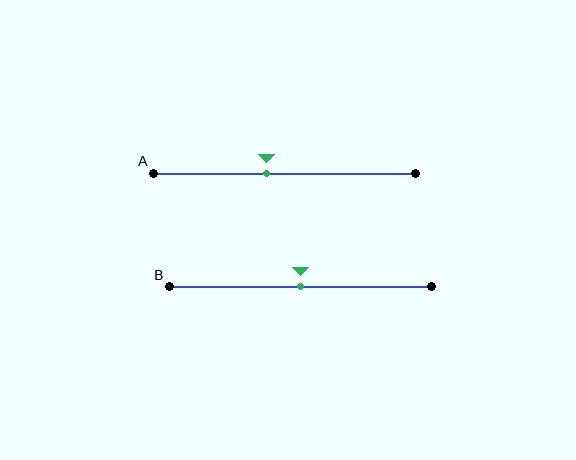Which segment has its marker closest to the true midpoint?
Segment B has its marker closest to the true midpoint.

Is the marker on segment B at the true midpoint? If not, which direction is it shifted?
Yes, the marker on segment B is at the true midpoint.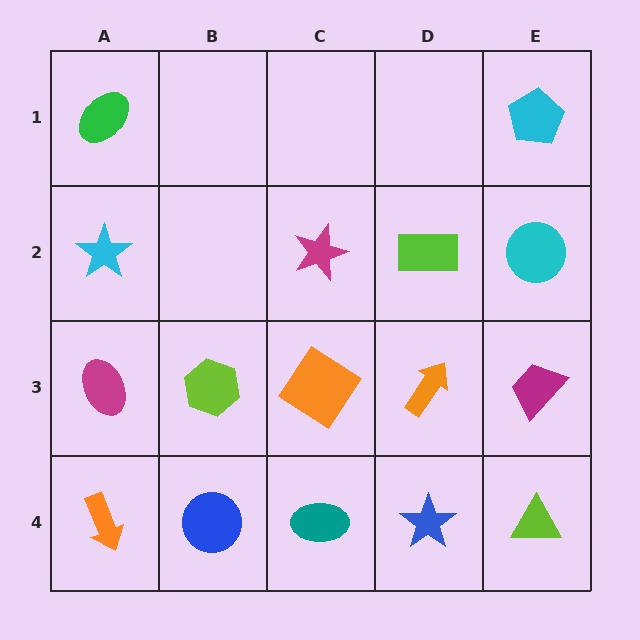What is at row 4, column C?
A teal ellipse.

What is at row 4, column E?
A lime triangle.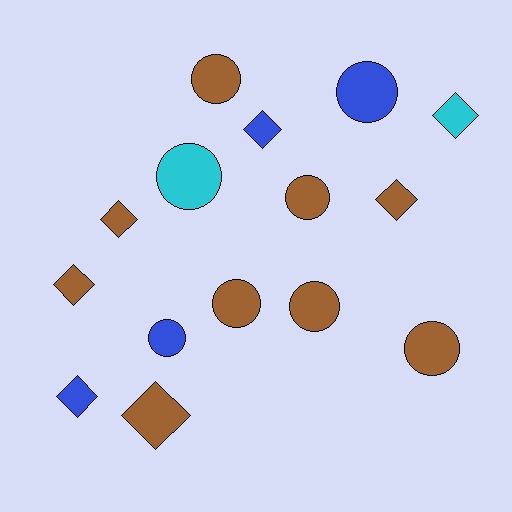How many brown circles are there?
There are 5 brown circles.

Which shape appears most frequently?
Circle, with 8 objects.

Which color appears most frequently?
Brown, with 9 objects.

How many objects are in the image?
There are 15 objects.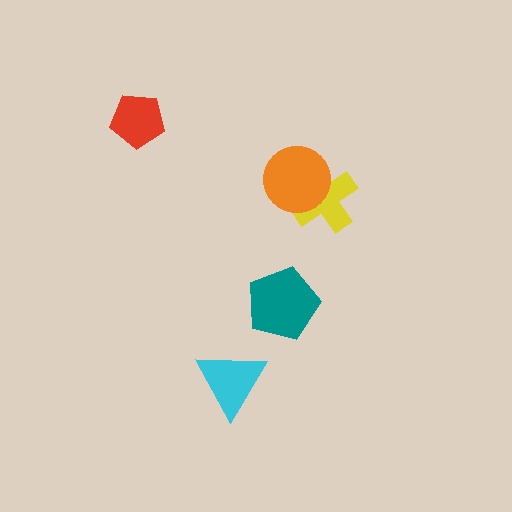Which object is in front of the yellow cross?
The orange circle is in front of the yellow cross.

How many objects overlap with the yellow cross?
1 object overlaps with the yellow cross.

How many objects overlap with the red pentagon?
0 objects overlap with the red pentagon.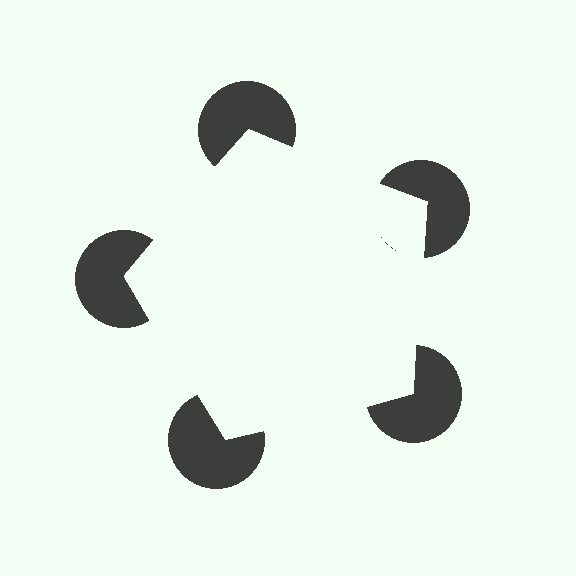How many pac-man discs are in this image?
There are 5 — one at each vertex of the illusory pentagon.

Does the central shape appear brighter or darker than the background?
It typically appears slightly brighter than the background, even though no actual brightness change is drawn.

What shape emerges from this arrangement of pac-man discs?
An illusory pentagon — its edges are inferred from the aligned wedge cuts in the pac-man discs, not physically drawn.